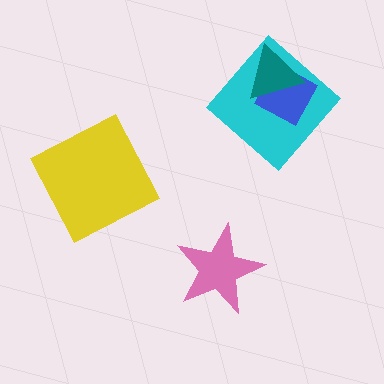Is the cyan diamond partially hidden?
Yes, it is partially covered by another shape.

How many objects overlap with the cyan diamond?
2 objects overlap with the cyan diamond.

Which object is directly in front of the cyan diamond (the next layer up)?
The blue diamond is directly in front of the cyan diamond.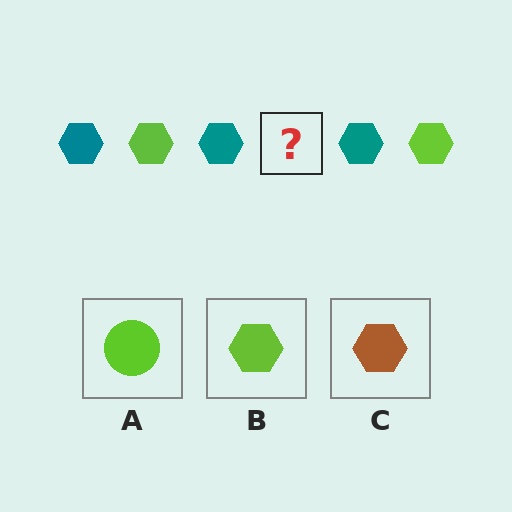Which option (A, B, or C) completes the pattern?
B.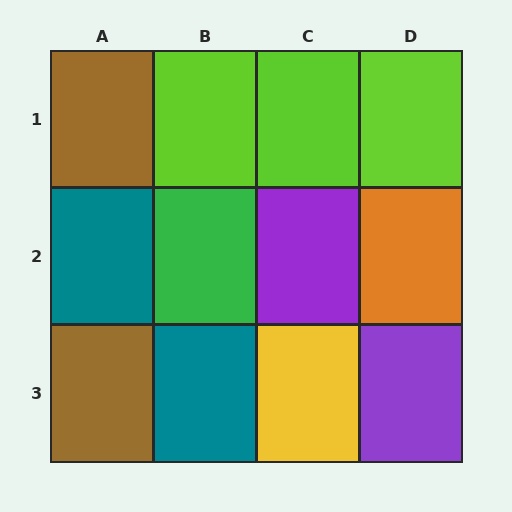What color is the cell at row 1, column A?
Brown.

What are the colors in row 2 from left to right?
Teal, green, purple, orange.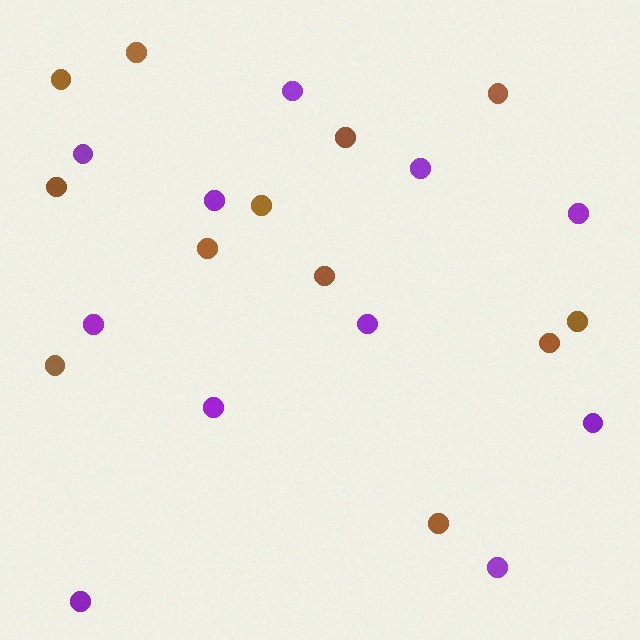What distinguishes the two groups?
There are 2 groups: one group of brown circles (12) and one group of purple circles (11).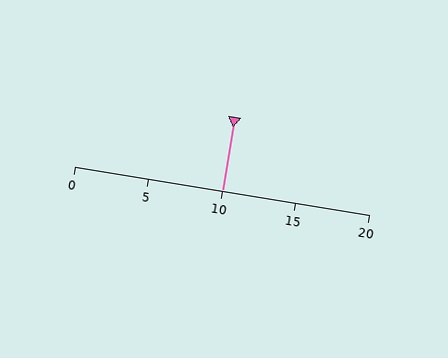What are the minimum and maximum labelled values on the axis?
The axis runs from 0 to 20.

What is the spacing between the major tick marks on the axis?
The major ticks are spaced 5 apart.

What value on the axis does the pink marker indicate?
The marker indicates approximately 10.